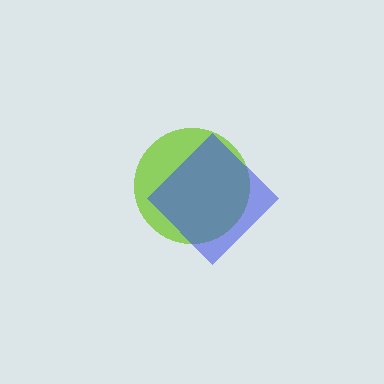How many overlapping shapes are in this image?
There are 2 overlapping shapes in the image.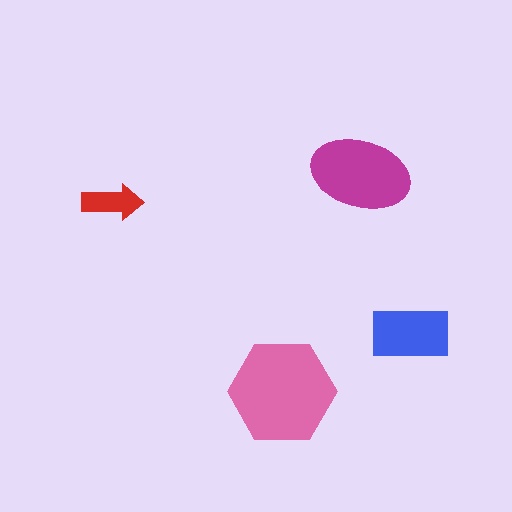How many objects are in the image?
There are 4 objects in the image.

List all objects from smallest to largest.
The red arrow, the blue rectangle, the magenta ellipse, the pink hexagon.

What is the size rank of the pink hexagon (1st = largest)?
1st.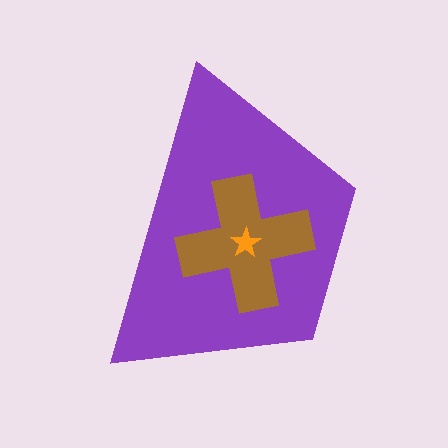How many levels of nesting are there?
3.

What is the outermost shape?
The purple trapezoid.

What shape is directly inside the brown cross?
The orange star.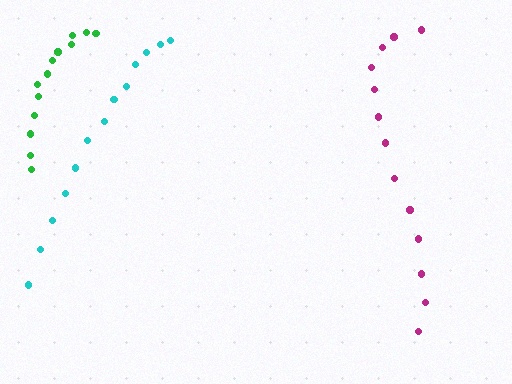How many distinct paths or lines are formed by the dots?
There are 3 distinct paths.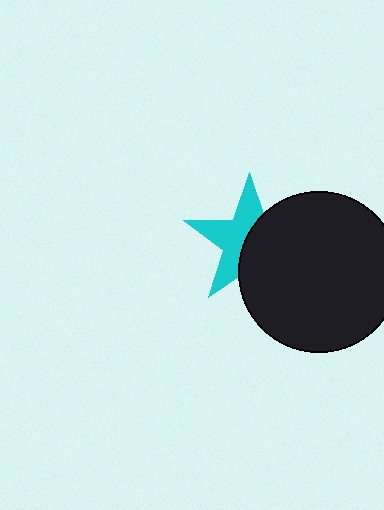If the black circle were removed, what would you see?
You would see the complete cyan star.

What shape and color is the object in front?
The object in front is a black circle.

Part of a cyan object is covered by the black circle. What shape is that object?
It is a star.